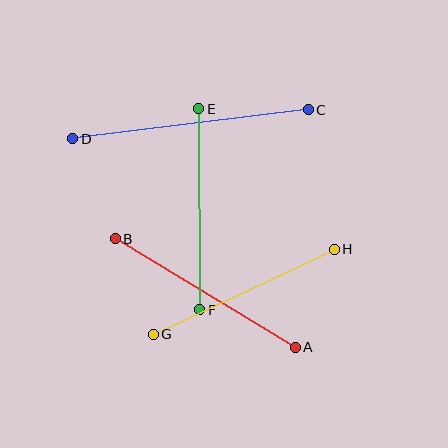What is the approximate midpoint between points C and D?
The midpoint is at approximately (191, 124) pixels.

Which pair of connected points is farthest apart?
Points C and D are farthest apart.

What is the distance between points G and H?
The distance is approximately 200 pixels.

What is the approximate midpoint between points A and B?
The midpoint is at approximately (205, 293) pixels.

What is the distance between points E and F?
The distance is approximately 201 pixels.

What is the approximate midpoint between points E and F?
The midpoint is at approximately (199, 209) pixels.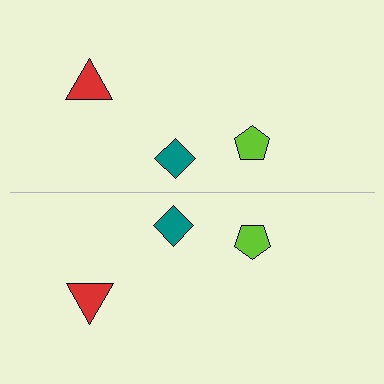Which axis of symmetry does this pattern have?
The pattern has a horizontal axis of symmetry running through the center of the image.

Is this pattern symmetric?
Yes, this pattern has bilateral (reflection) symmetry.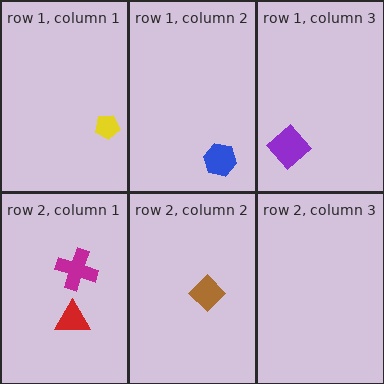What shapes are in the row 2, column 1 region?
The red triangle, the magenta cross.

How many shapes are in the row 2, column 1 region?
2.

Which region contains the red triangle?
The row 2, column 1 region.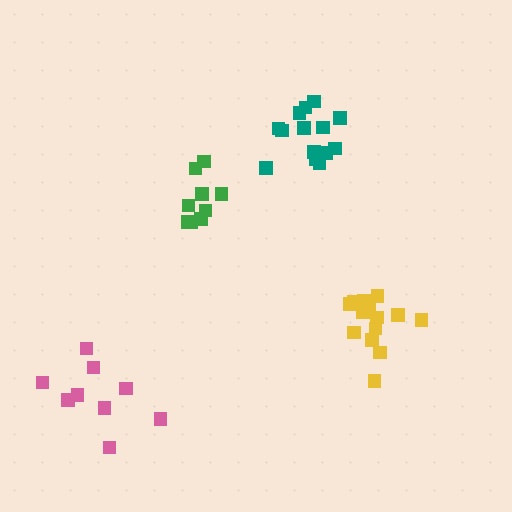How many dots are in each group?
Group 1: 15 dots, Group 2: 9 dots, Group 3: 15 dots, Group 4: 9 dots (48 total).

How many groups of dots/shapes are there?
There are 4 groups.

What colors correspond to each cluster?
The clusters are colored: teal, green, yellow, pink.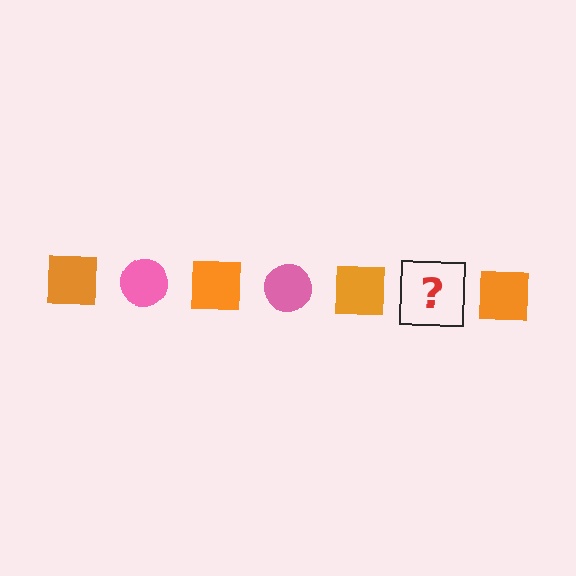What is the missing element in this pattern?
The missing element is a pink circle.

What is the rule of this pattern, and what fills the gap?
The rule is that the pattern alternates between orange square and pink circle. The gap should be filled with a pink circle.